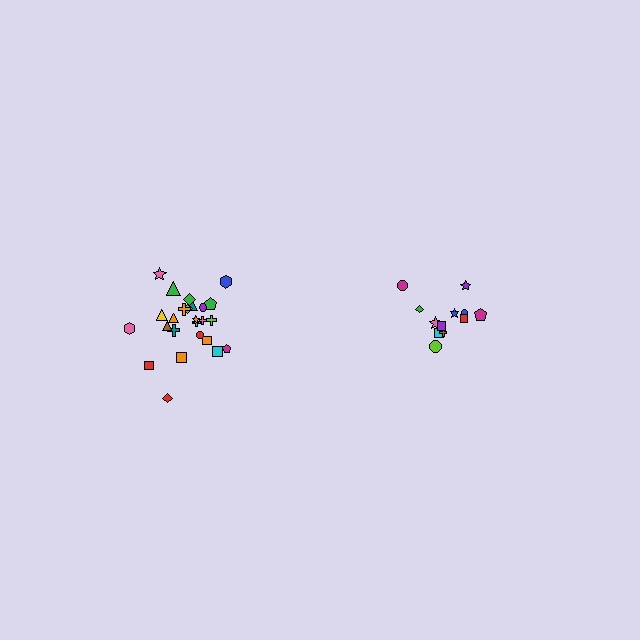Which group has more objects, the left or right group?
The left group.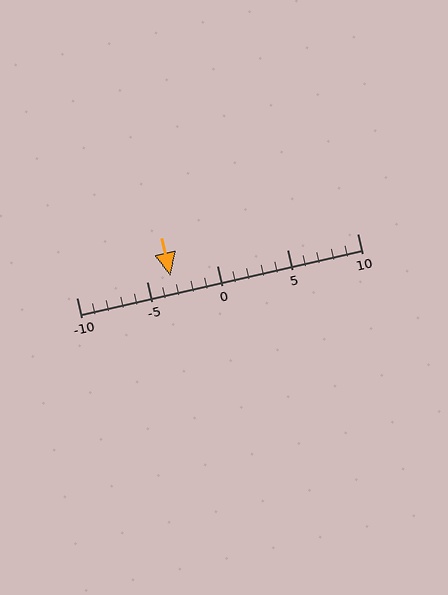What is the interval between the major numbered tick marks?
The major tick marks are spaced 5 units apart.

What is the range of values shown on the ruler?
The ruler shows values from -10 to 10.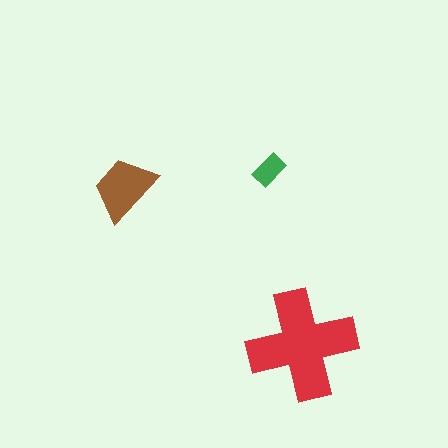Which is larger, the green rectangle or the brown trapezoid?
The brown trapezoid.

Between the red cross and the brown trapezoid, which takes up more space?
The red cross.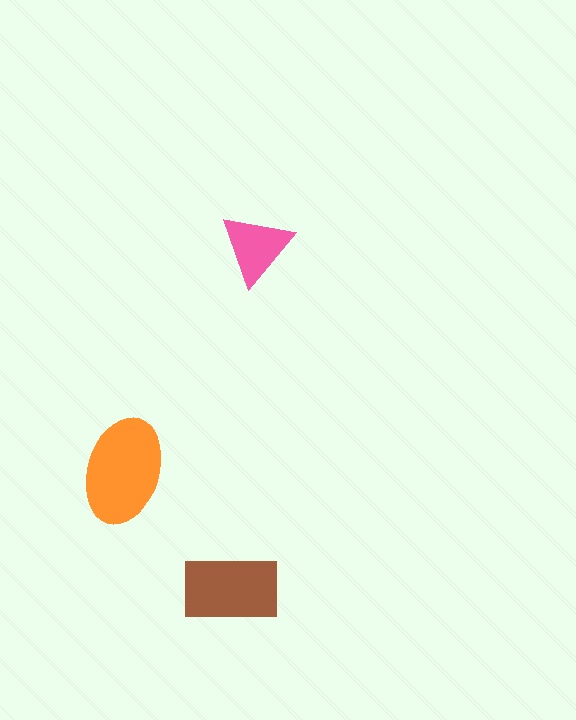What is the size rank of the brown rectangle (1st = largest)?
2nd.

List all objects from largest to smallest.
The orange ellipse, the brown rectangle, the pink triangle.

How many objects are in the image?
There are 3 objects in the image.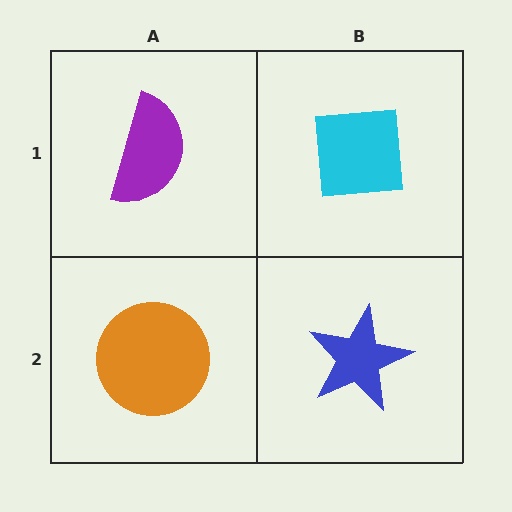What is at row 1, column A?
A purple semicircle.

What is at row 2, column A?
An orange circle.